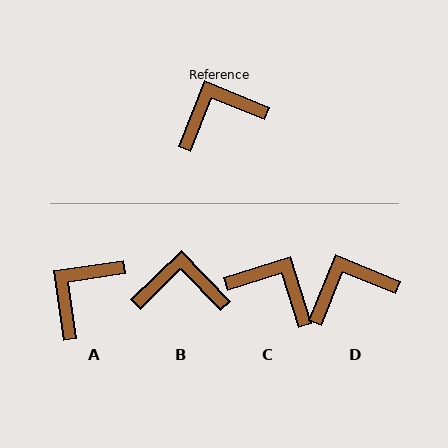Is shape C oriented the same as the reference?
No, it is off by about 51 degrees.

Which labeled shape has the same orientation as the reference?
D.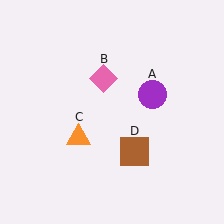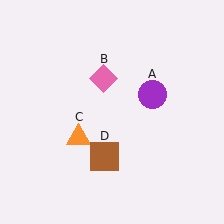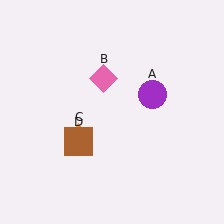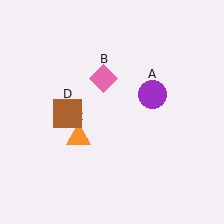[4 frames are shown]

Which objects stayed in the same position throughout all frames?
Purple circle (object A) and pink diamond (object B) and orange triangle (object C) remained stationary.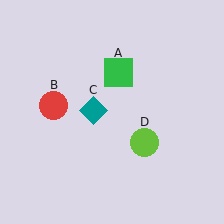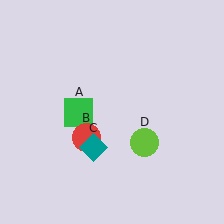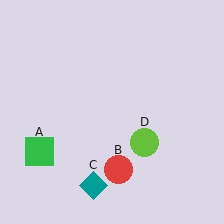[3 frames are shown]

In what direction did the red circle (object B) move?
The red circle (object B) moved down and to the right.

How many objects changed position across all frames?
3 objects changed position: green square (object A), red circle (object B), teal diamond (object C).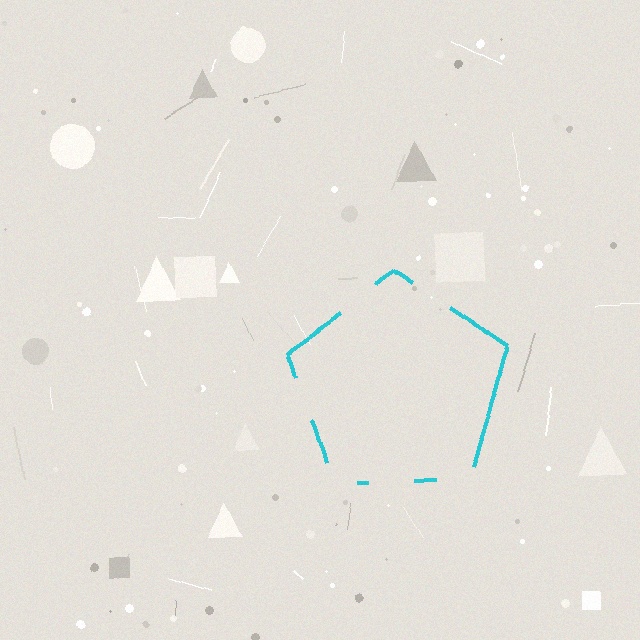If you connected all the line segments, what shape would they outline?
They would outline a pentagon.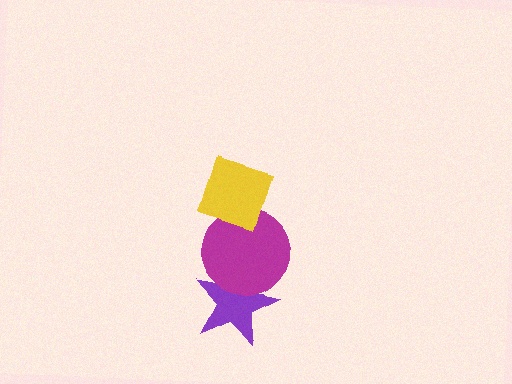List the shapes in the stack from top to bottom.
From top to bottom: the yellow diamond, the magenta circle, the purple star.